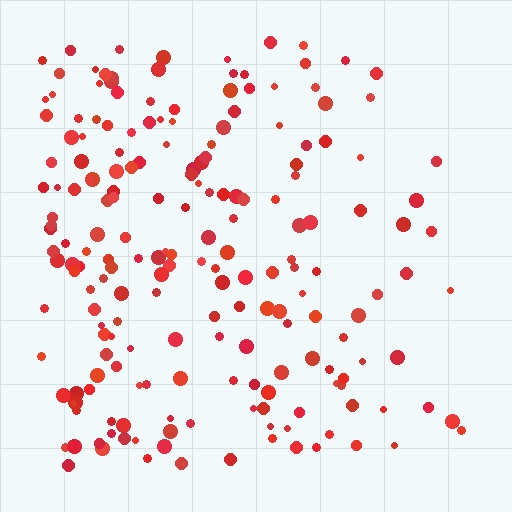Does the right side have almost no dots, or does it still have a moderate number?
Still a moderate number, just noticeably fewer than the left.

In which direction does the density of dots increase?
From right to left, with the left side densest.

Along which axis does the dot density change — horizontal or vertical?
Horizontal.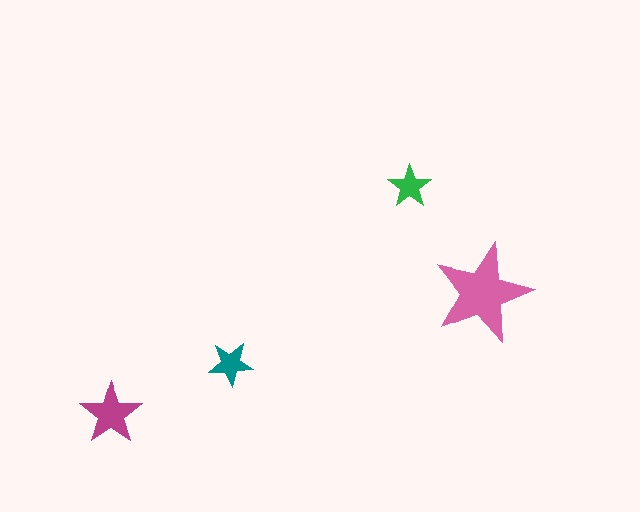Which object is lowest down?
The magenta star is bottommost.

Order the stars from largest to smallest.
the pink one, the magenta one, the teal one, the green one.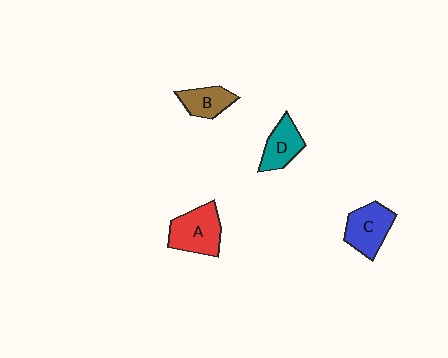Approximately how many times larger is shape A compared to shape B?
Approximately 1.6 times.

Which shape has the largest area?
Shape A (red).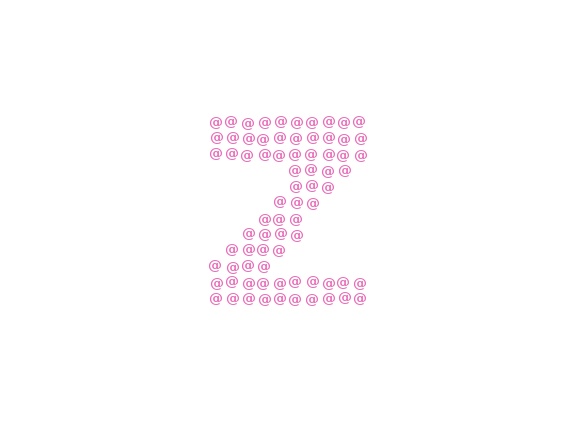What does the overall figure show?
The overall figure shows the letter Z.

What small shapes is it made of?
It is made of small at signs.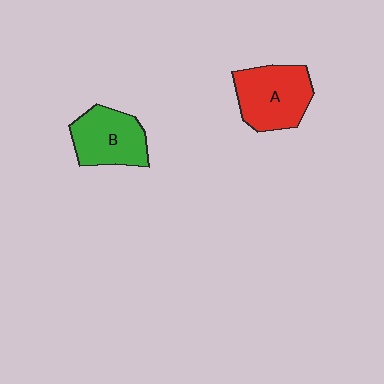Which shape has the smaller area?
Shape B (green).